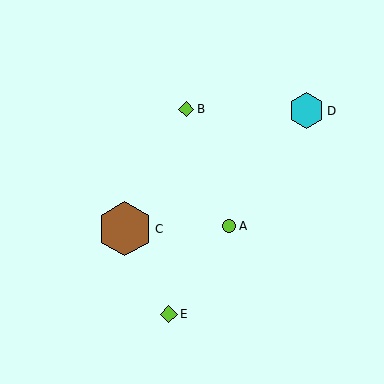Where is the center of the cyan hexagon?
The center of the cyan hexagon is at (306, 111).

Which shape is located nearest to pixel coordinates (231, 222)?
The lime circle (labeled A) at (229, 226) is nearest to that location.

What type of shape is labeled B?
Shape B is a lime diamond.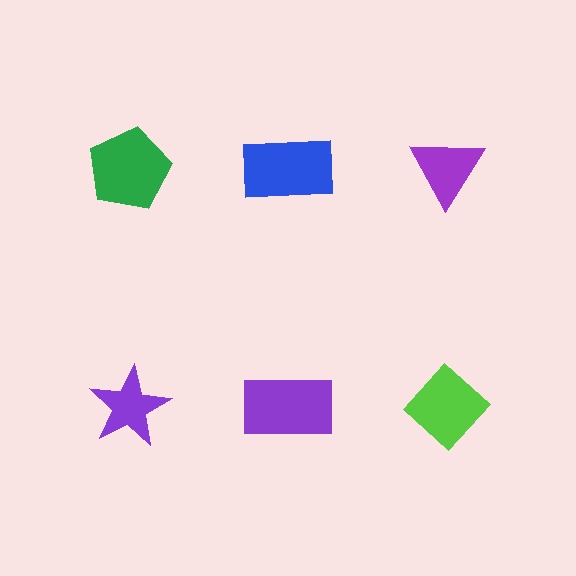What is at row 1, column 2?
A blue rectangle.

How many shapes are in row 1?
3 shapes.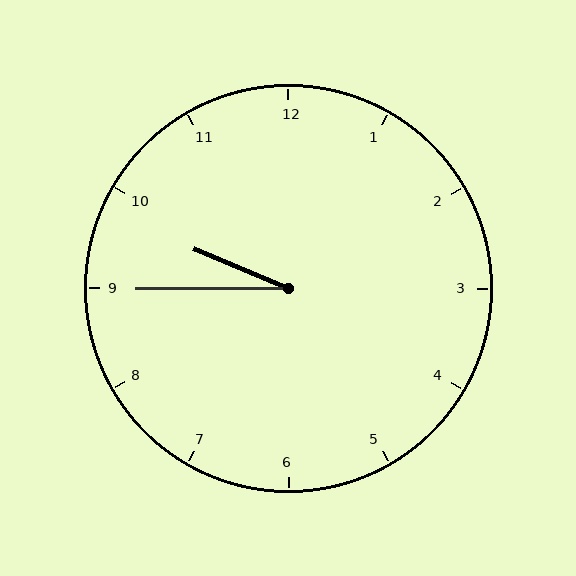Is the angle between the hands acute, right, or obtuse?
It is acute.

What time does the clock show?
9:45.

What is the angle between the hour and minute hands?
Approximately 22 degrees.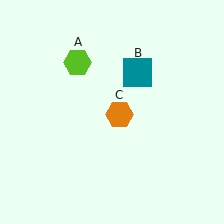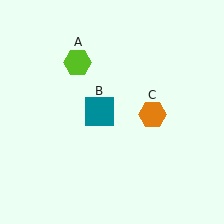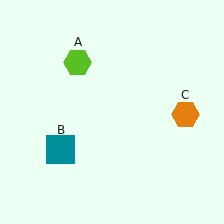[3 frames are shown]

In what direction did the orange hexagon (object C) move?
The orange hexagon (object C) moved right.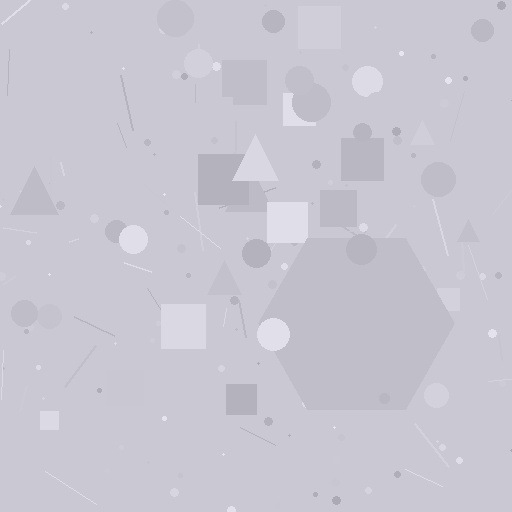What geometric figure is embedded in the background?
A hexagon is embedded in the background.